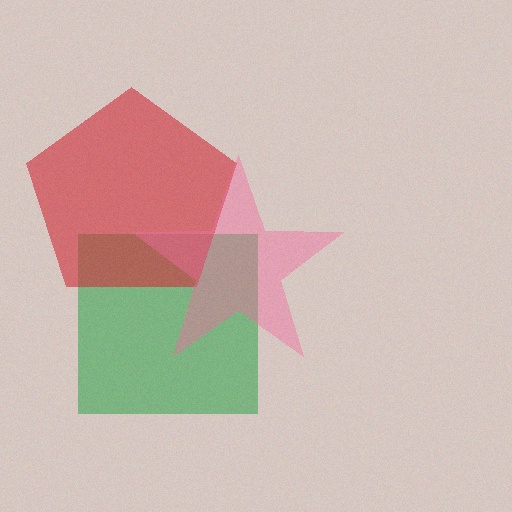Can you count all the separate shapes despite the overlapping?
Yes, there are 3 separate shapes.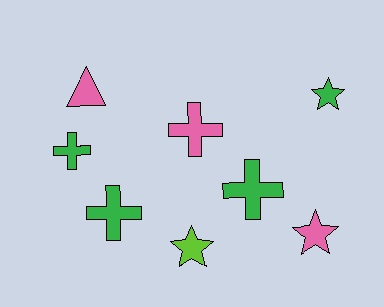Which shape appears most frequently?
Cross, with 4 objects.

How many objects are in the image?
There are 8 objects.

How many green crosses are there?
There are 3 green crosses.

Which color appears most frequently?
Green, with 4 objects.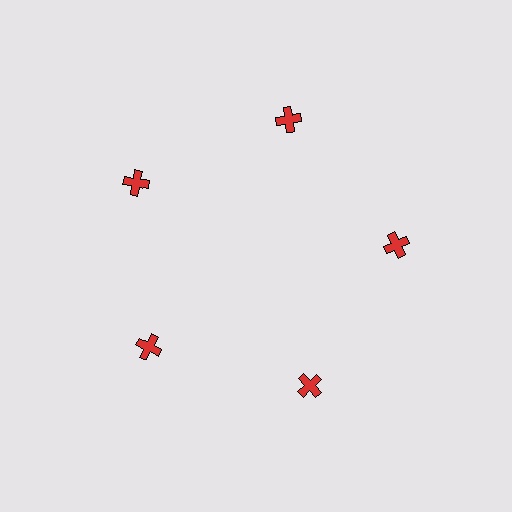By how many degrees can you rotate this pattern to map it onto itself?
The pattern maps onto itself every 72 degrees of rotation.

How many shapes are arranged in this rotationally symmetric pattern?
There are 5 shapes, arranged in 5 groups of 1.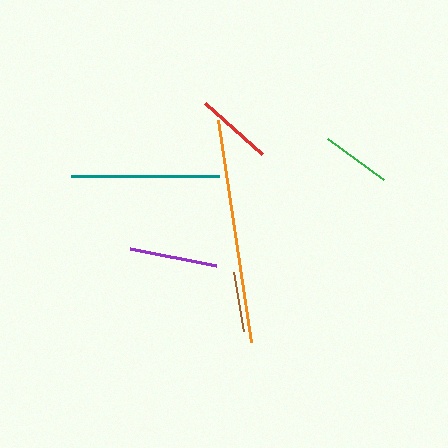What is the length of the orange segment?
The orange segment is approximately 224 pixels long.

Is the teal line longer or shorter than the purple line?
The teal line is longer than the purple line.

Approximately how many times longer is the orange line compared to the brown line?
The orange line is approximately 3.7 times the length of the brown line.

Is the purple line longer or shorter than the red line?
The purple line is longer than the red line.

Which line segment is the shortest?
The brown line is the shortest at approximately 60 pixels.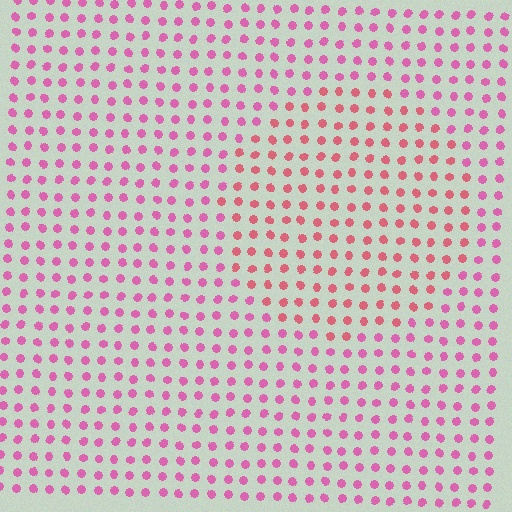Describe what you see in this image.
The image is filled with small pink elements in a uniform arrangement. A circle-shaped region is visible where the elements are tinted to a slightly different hue, forming a subtle color boundary.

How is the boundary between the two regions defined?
The boundary is defined purely by a slight shift in hue (about 28 degrees). Spacing, size, and orientation are identical on both sides.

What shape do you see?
I see a circle.